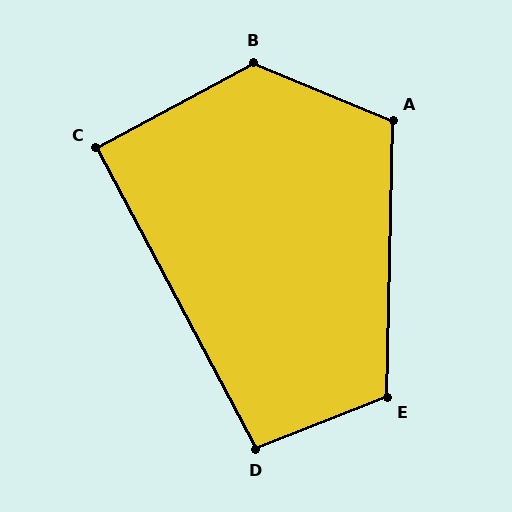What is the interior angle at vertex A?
Approximately 111 degrees (obtuse).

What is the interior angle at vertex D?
Approximately 96 degrees (obtuse).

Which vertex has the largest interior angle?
B, at approximately 129 degrees.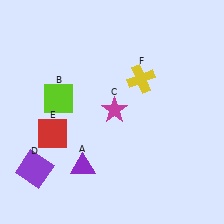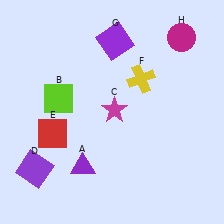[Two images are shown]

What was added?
A purple square (G), a magenta circle (H) were added in Image 2.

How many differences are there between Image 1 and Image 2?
There are 2 differences between the two images.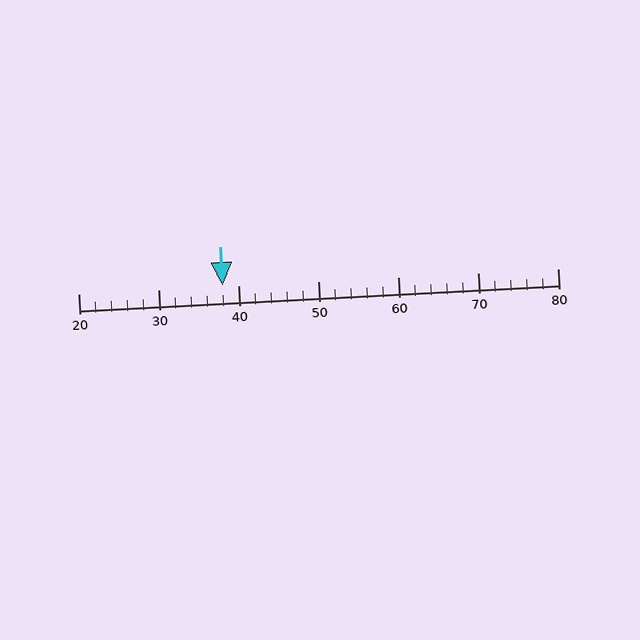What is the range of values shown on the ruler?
The ruler shows values from 20 to 80.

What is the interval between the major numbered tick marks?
The major tick marks are spaced 10 units apart.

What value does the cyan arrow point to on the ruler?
The cyan arrow points to approximately 38.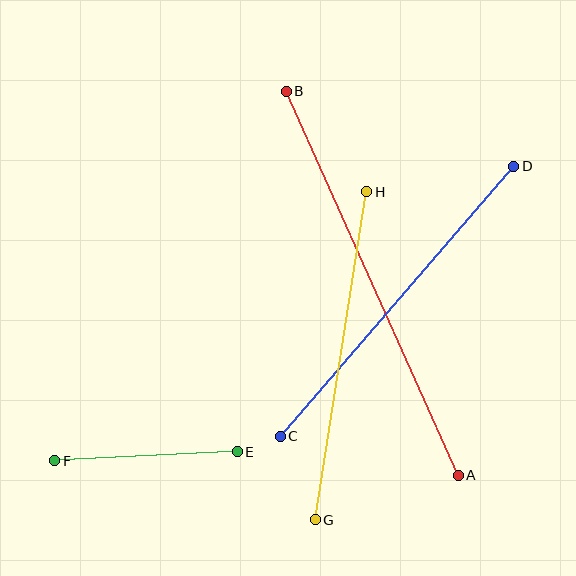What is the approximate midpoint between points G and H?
The midpoint is at approximately (341, 356) pixels.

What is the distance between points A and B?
The distance is approximately 421 pixels.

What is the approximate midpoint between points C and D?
The midpoint is at approximately (397, 301) pixels.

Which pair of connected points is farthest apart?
Points A and B are farthest apart.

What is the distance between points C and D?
The distance is approximately 356 pixels.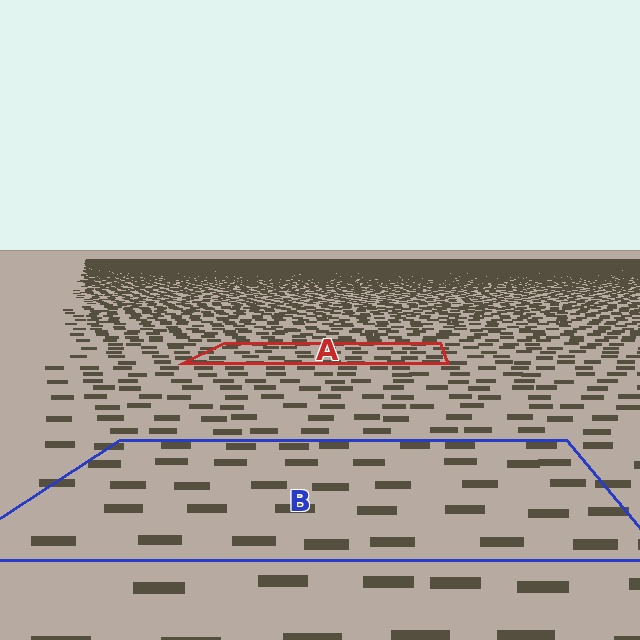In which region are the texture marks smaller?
The texture marks are smaller in region A, because it is farther away.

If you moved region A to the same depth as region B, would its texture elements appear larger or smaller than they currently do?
They would appear larger. At a closer depth, the same texture elements are projected at a bigger on-screen size.